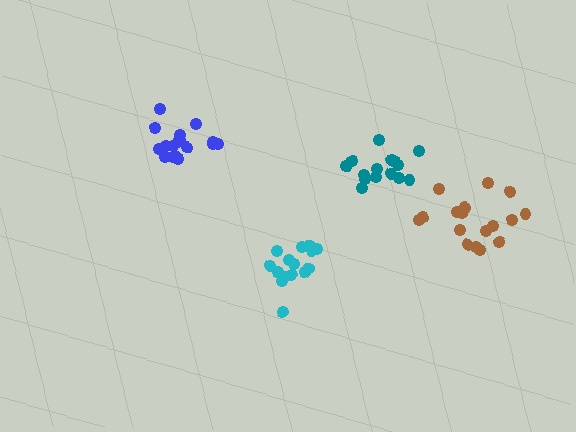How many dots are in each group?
Group 1: 17 dots, Group 2: 15 dots, Group 3: 17 dots, Group 4: 15 dots (64 total).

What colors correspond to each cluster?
The clusters are colored: blue, teal, brown, cyan.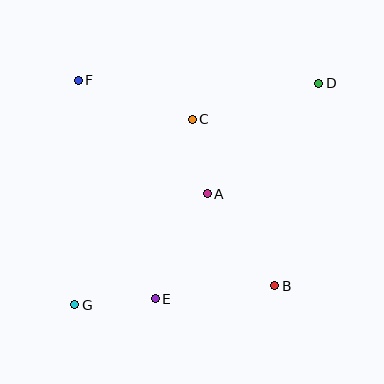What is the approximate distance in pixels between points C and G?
The distance between C and G is approximately 219 pixels.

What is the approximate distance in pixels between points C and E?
The distance between C and E is approximately 183 pixels.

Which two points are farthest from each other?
Points D and G are farthest from each other.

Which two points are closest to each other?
Points A and C are closest to each other.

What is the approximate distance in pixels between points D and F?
The distance between D and F is approximately 241 pixels.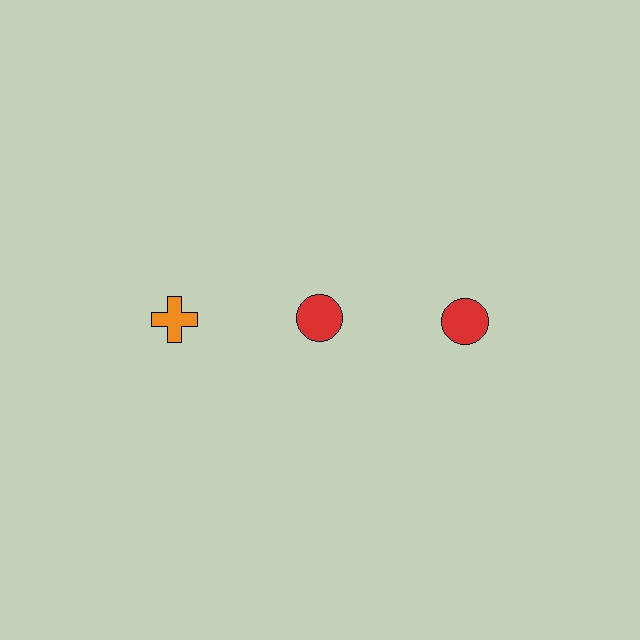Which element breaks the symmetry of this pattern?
The orange cross in the top row, leftmost column breaks the symmetry. All other shapes are red circles.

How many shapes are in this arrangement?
There are 3 shapes arranged in a grid pattern.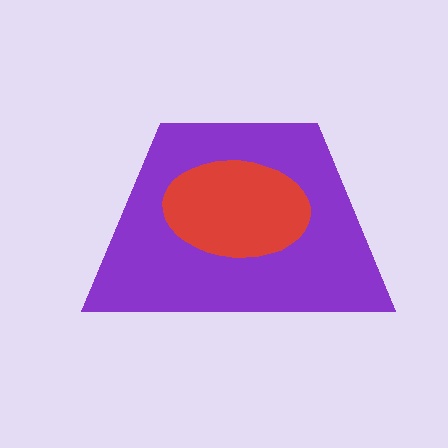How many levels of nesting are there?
2.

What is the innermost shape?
The red ellipse.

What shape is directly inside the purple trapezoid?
The red ellipse.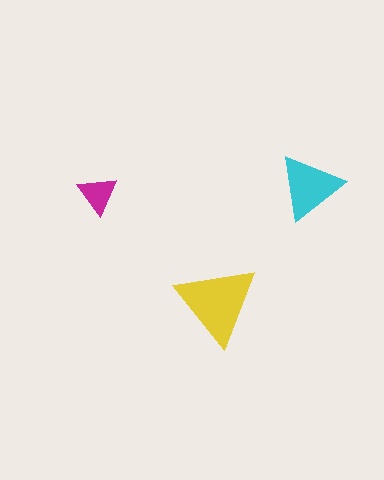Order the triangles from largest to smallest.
the yellow one, the cyan one, the magenta one.